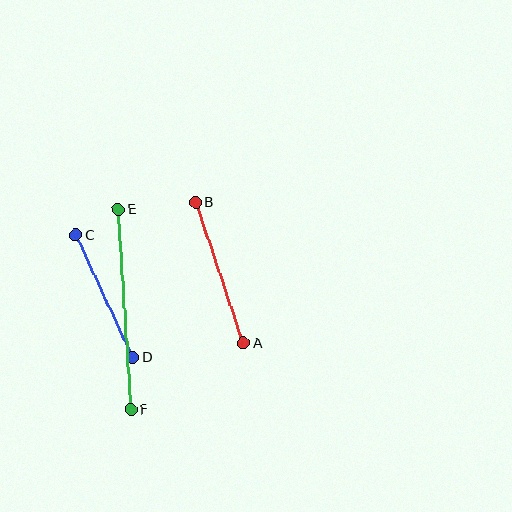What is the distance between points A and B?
The distance is approximately 149 pixels.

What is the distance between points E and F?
The distance is approximately 200 pixels.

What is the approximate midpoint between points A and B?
The midpoint is at approximately (219, 273) pixels.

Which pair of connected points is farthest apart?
Points E and F are farthest apart.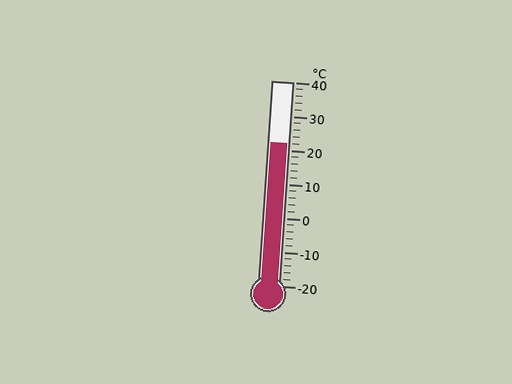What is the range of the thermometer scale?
The thermometer scale ranges from -20°C to 40°C.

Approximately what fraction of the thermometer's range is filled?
The thermometer is filled to approximately 70% of its range.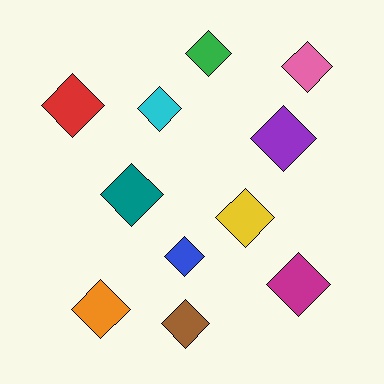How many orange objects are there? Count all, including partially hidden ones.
There is 1 orange object.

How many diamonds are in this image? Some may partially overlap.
There are 11 diamonds.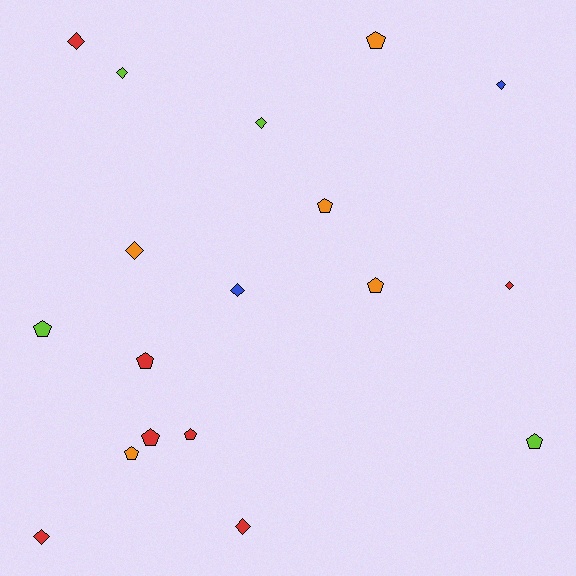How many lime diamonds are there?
There are 2 lime diamonds.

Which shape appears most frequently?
Diamond, with 9 objects.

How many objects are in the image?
There are 18 objects.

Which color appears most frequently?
Red, with 7 objects.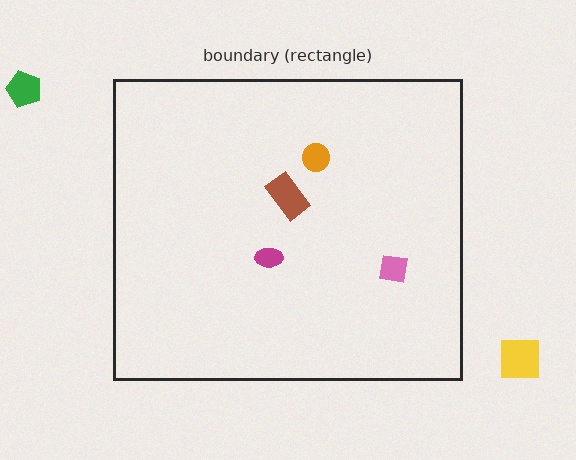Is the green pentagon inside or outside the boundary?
Outside.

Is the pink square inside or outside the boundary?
Inside.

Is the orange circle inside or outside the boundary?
Inside.